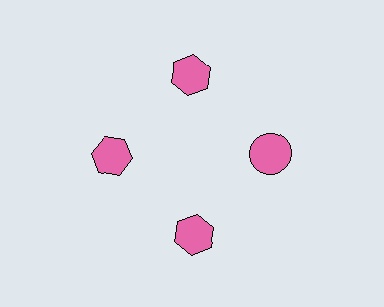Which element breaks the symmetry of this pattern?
The pink circle at roughly the 3 o'clock position breaks the symmetry. All other shapes are pink hexagons.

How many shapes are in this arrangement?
There are 4 shapes arranged in a ring pattern.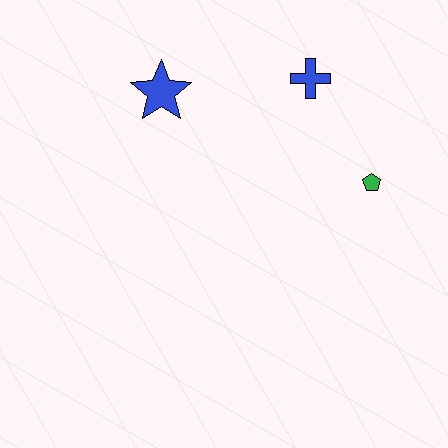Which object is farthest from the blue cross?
The blue star is farthest from the blue cross.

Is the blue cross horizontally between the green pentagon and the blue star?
Yes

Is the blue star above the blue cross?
No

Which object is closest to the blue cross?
The green pentagon is closest to the blue cross.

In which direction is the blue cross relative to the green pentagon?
The blue cross is above the green pentagon.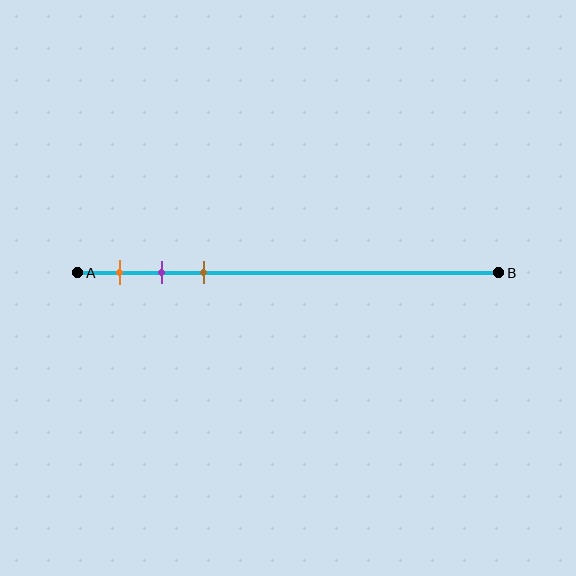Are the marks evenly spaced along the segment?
Yes, the marks are approximately evenly spaced.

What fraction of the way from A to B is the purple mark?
The purple mark is approximately 20% (0.2) of the way from A to B.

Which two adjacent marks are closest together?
The purple and brown marks are the closest adjacent pair.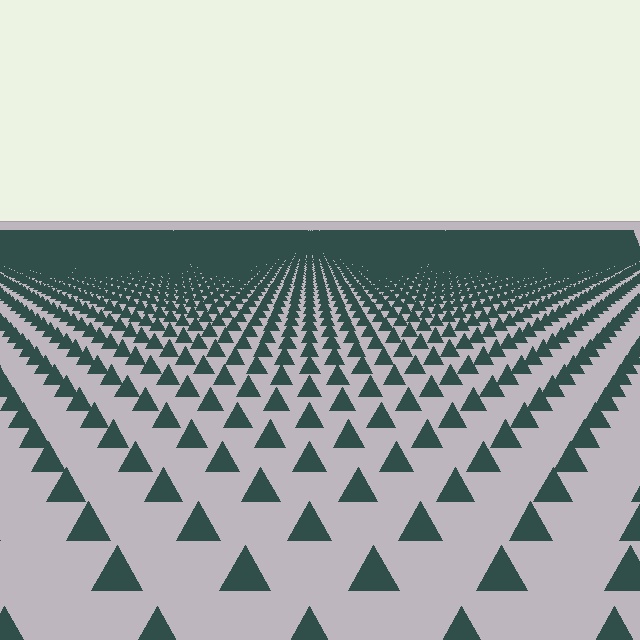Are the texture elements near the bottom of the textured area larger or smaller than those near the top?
Larger. Near the bottom, elements are closer to the viewer and appear at a bigger on-screen size.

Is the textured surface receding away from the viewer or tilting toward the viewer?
The surface is receding away from the viewer. Texture elements get smaller and denser toward the top.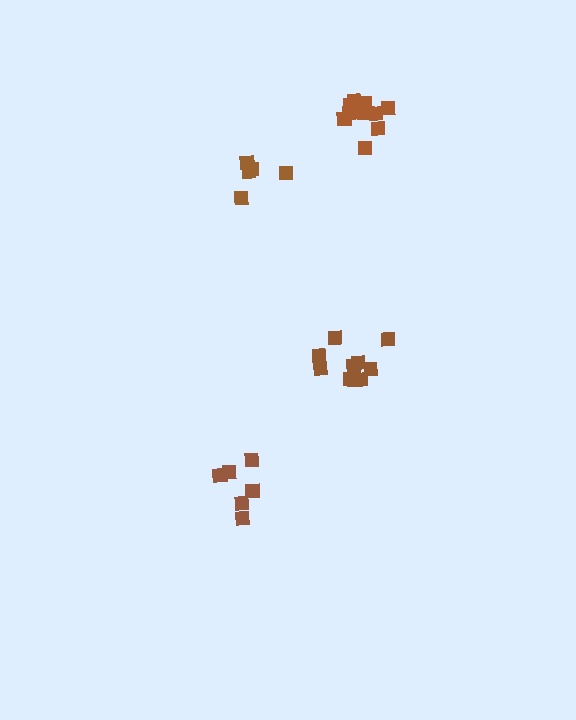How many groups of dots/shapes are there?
There are 4 groups.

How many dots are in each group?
Group 1: 11 dots, Group 2: 10 dots, Group 3: 6 dots, Group 4: 5 dots (32 total).